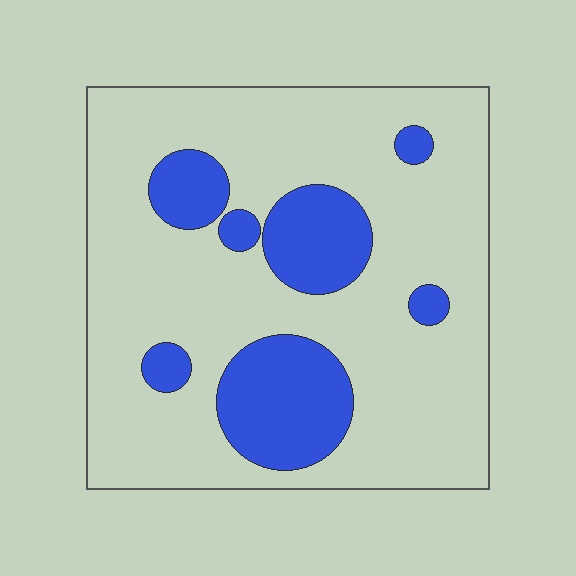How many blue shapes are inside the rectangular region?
7.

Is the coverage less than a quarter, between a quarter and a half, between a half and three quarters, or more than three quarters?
Less than a quarter.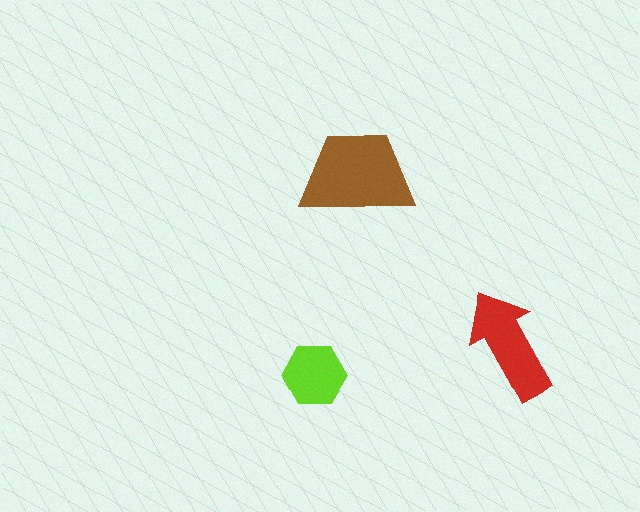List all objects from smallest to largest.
The lime hexagon, the red arrow, the brown trapezoid.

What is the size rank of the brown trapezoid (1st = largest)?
1st.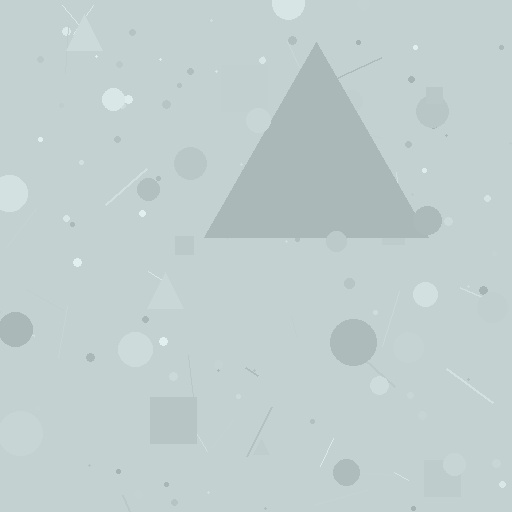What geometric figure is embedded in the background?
A triangle is embedded in the background.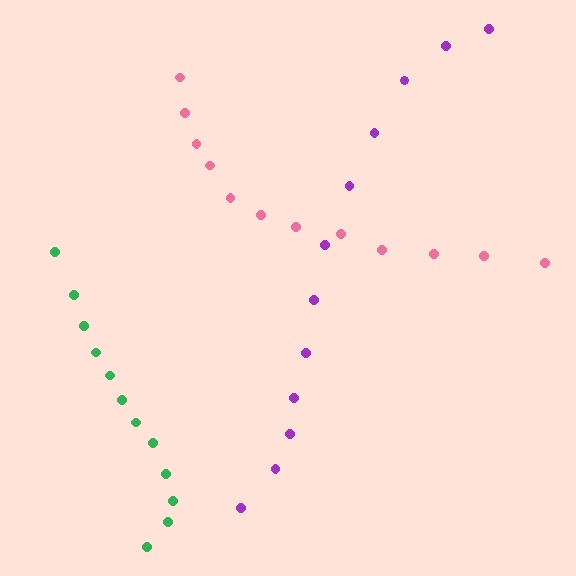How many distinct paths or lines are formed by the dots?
There are 3 distinct paths.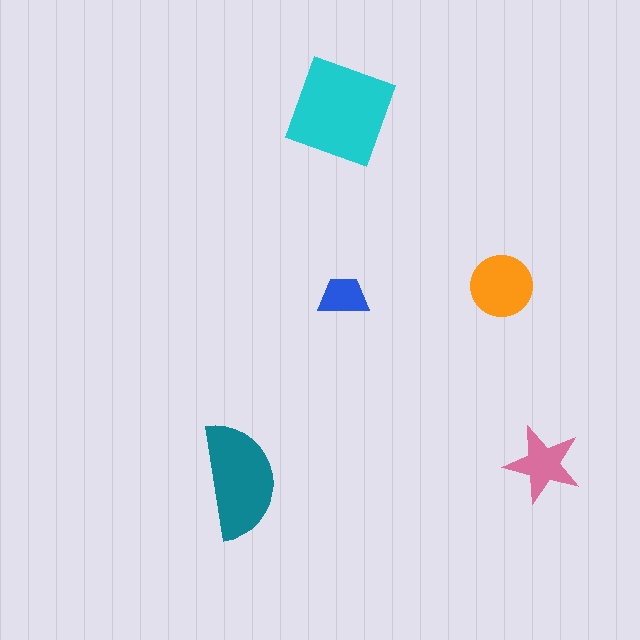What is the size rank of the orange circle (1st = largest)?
3rd.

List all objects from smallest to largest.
The blue trapezoid, the pink star, the orange circle, the teal semicircle, the cyan diamond.